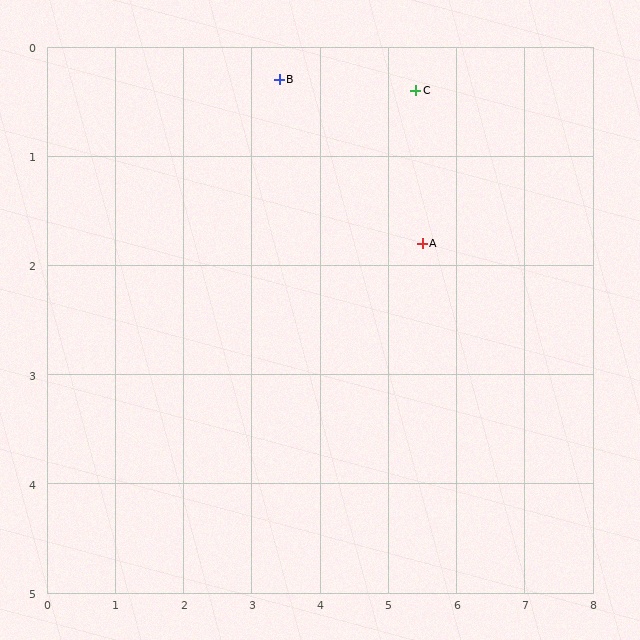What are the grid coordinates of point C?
Point C is at approximately (5.4, 0.4).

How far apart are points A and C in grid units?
Points A and C are about 1.4 grid units apart.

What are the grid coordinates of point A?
Point A is at approximately (5.5, 1.8).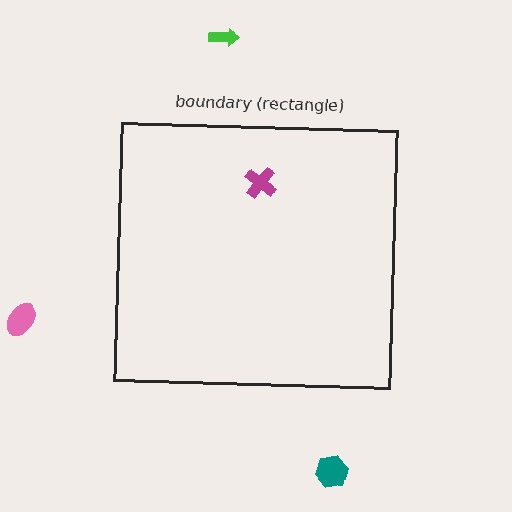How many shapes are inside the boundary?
1 inside, 3 outside.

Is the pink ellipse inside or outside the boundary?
Outside.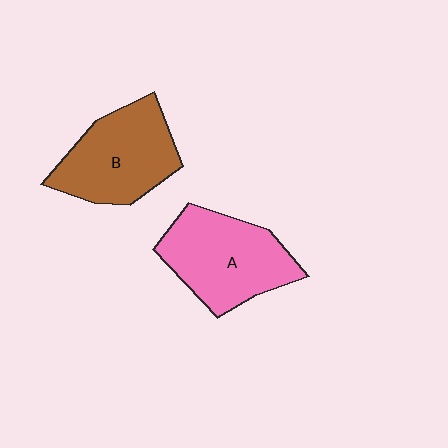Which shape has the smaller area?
Shape B (brown).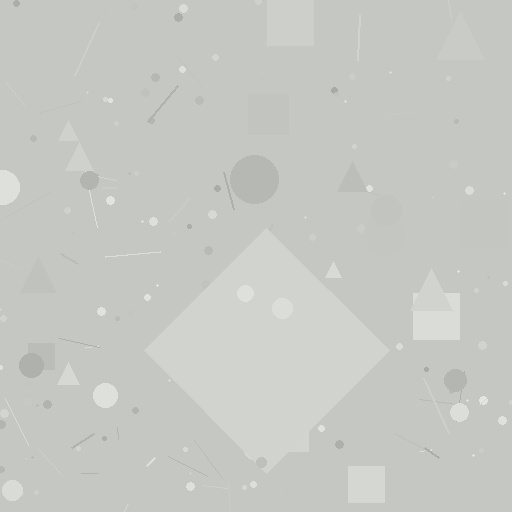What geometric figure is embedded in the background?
A diamond is embedded in the background.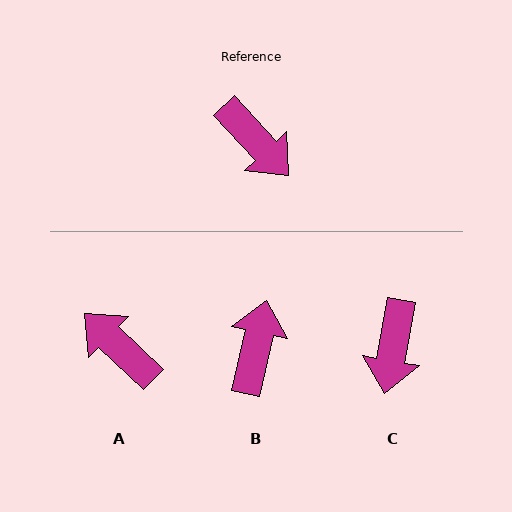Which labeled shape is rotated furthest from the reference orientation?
A, about 176 degrees away.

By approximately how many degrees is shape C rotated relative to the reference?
Approximately 53 degrees clockwise.